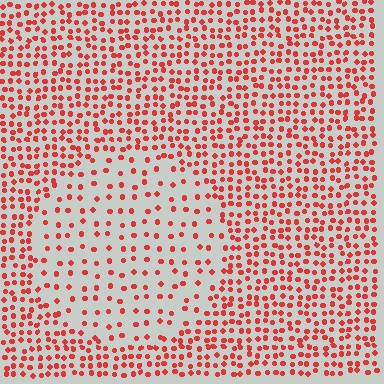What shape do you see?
I see a circle.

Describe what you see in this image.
The image contains small red elements arranged at two different densities. A circle-shaped region is visible where the elements are less densely packed than the surrounding area.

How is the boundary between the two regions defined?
The boundary is defined by a change in element density (approximately 2.3x ratio). All elements are the same color, size, and shape.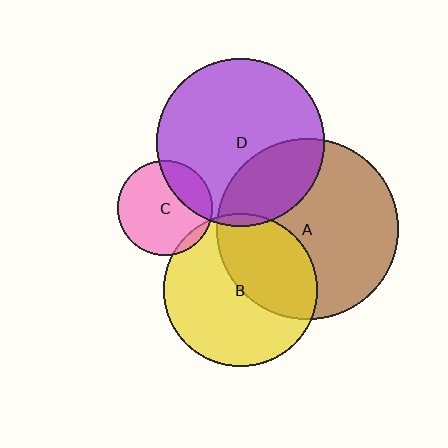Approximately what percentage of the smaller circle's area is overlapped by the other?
Approximately 5%.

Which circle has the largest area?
Circle A (brown).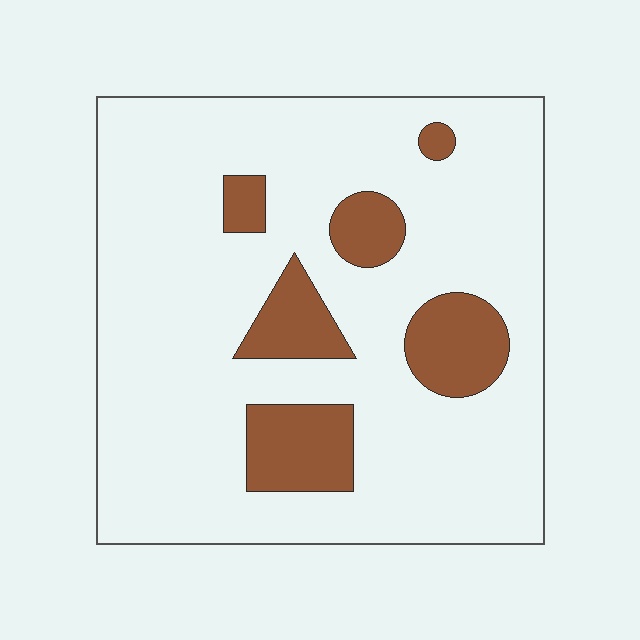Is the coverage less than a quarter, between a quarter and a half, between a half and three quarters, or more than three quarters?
Less than a quarter.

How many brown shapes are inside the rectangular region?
6.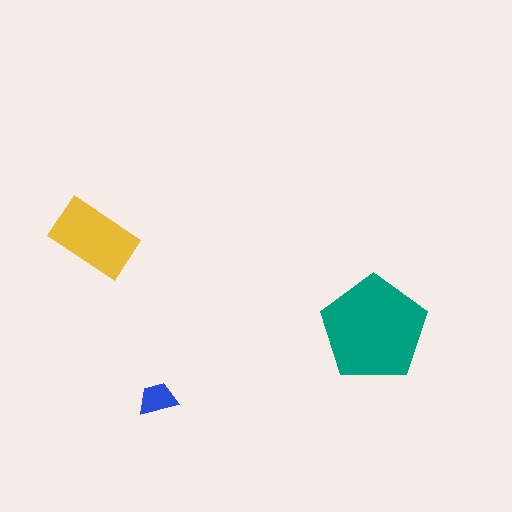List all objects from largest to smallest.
The teal pentagon, the yellow rectangle, the blue trapezoid.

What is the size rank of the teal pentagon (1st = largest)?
1st.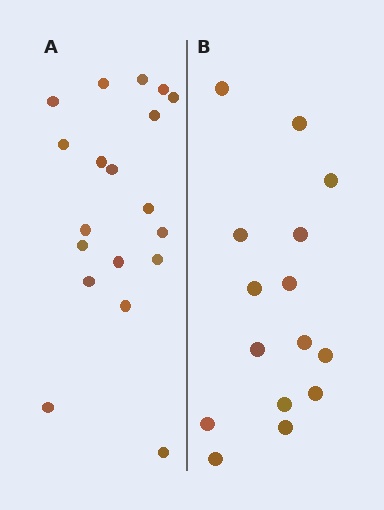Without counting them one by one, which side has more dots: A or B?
Region A (the left region) has more dots.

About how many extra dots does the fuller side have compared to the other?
Region A has about 4 more dots than region B.